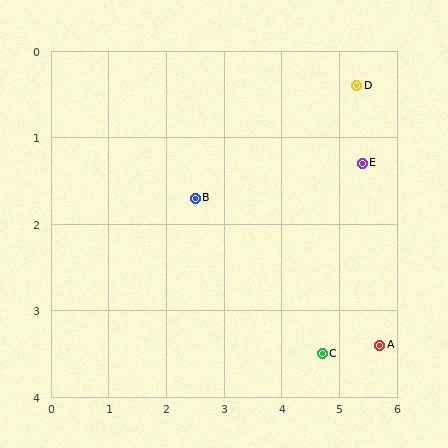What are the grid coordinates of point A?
Point A is at approximately (5.7, 3.4).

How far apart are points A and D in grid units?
Points A and D are about 3.0 grid units apart.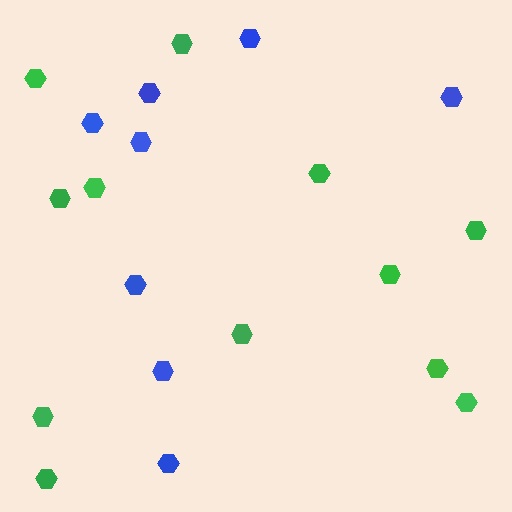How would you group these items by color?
There are 2 groups: one group of green hexagons (12) and one group of blue hexagons (8).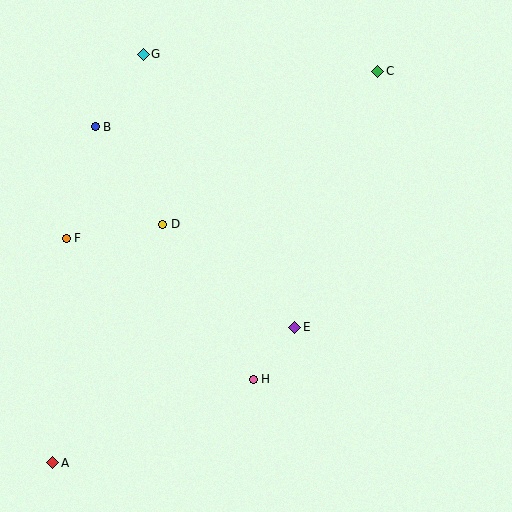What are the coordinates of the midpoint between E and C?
The midpoint between E and C is at (336, 199).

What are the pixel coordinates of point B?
Point B is at (95, 127).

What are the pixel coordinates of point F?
Point F is at (66, 238).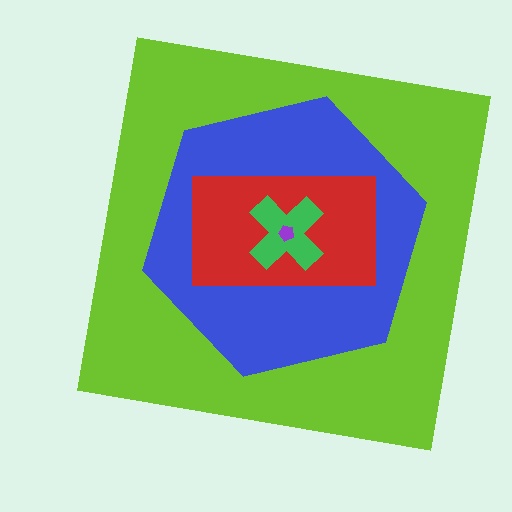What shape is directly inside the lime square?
The blue hexagon.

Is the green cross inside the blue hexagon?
Yes.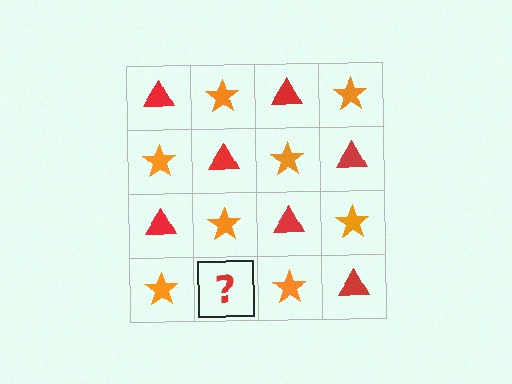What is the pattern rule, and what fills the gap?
The rule is that it alternates red triangle and orange star in a checkerboard pattern. The gap should be filled with a red triangle.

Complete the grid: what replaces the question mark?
The question mark should be replaced with a red triangle.